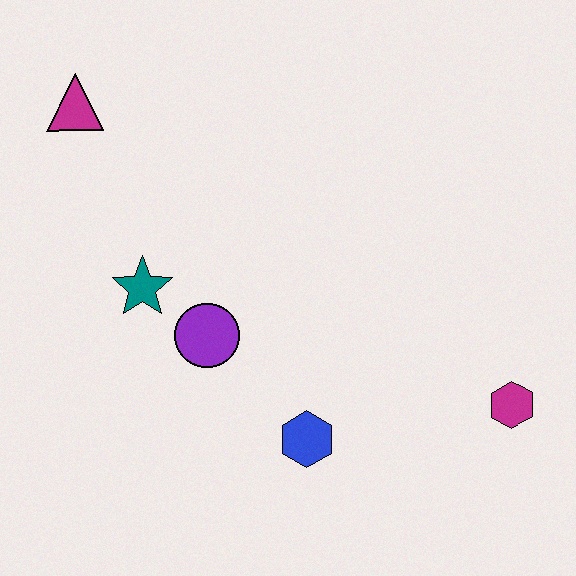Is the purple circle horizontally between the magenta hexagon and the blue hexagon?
No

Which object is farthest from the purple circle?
The magenta hexagon is farthest from the purple circle.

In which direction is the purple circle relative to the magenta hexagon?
The purple circle is to the left of the magenta hexagon.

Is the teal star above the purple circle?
Yes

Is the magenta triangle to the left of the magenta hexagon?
Yes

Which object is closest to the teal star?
The purple circle is closest to the teal star.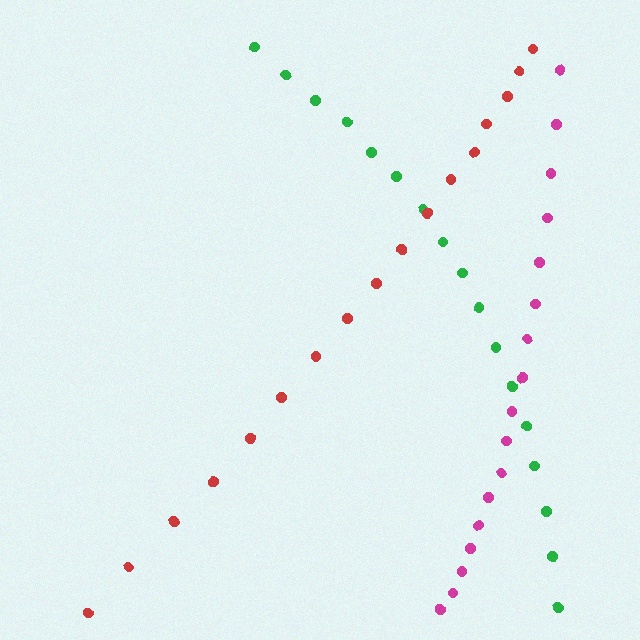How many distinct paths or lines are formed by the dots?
There are 3 distinct paths.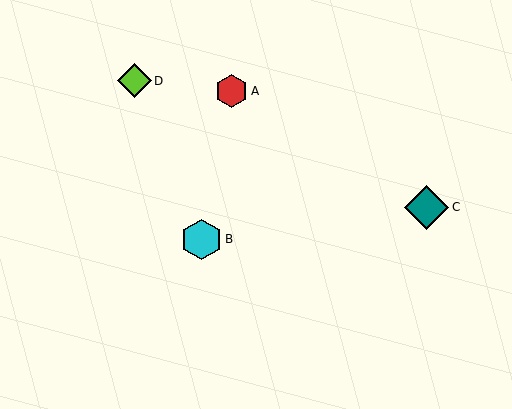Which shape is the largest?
The teal diamond (labeled C) is the largest.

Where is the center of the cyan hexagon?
The center of the cyan hexagon is at (202, 239).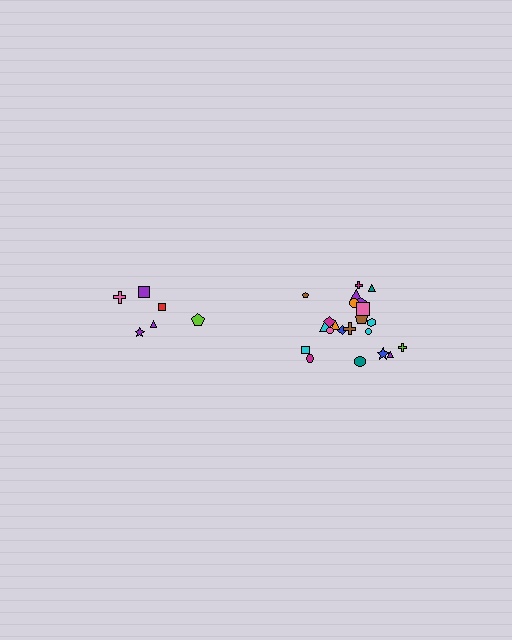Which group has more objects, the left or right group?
The right group.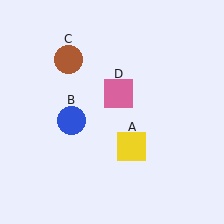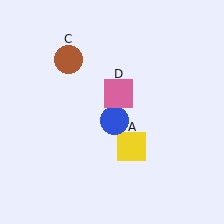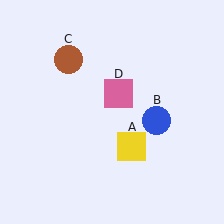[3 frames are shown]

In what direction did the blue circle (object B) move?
The blue circle (object B) moved right.